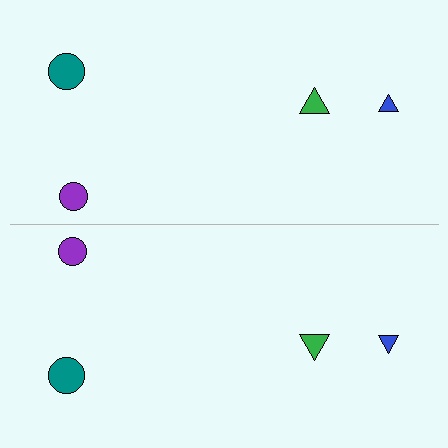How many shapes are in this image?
There are 8 shapes in this image.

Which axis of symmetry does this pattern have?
The pattern has a horizontal axis of symmetry running through the center of the image.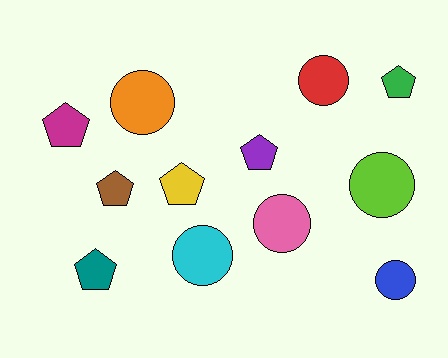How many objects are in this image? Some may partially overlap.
There are 12 objects.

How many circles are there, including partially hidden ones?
There are 6 circles.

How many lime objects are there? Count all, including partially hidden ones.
There is 1 lime object.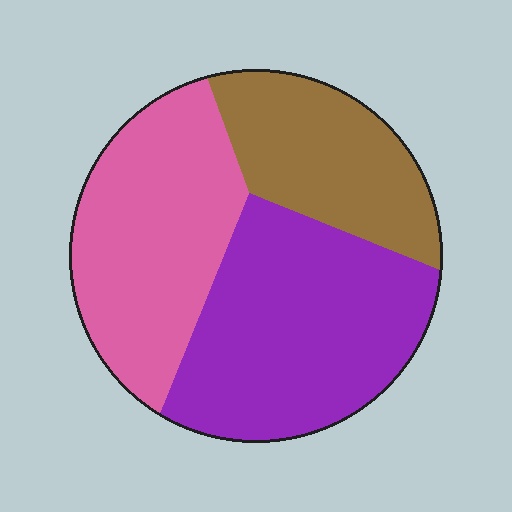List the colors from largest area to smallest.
From largest to smallest: purple, pink, brown.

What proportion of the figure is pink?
Pink covers 35% of the figure.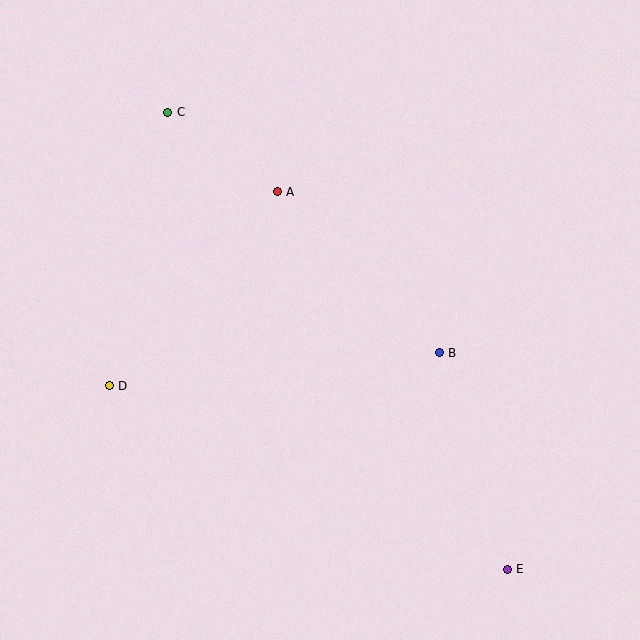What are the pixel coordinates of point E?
Point E is at (507, 569).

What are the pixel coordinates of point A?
Point A is at (277, 192).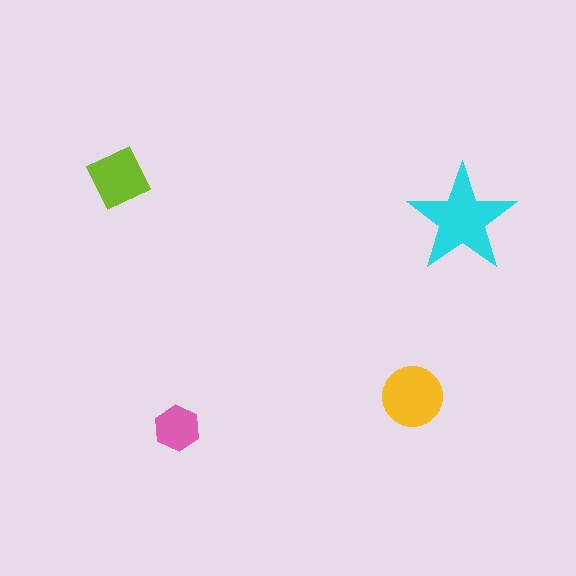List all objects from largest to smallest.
The cyan star, the yellow circle, the lime diamond, the pink hexagon.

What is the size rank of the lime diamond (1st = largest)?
3rd.